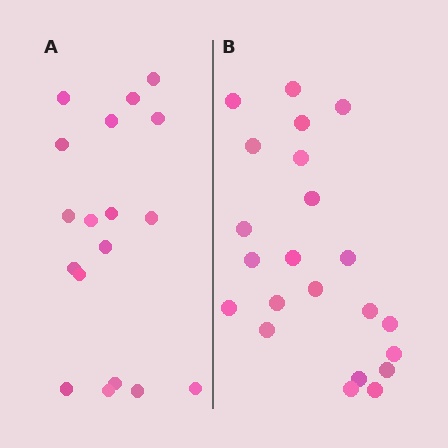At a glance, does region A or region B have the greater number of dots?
Region B (the right region) has more dots.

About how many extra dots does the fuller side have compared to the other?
Region B has about 4 more dots than region A.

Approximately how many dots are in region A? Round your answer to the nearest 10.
About 20 dots. (The exact count is 18, which rounds to 20.)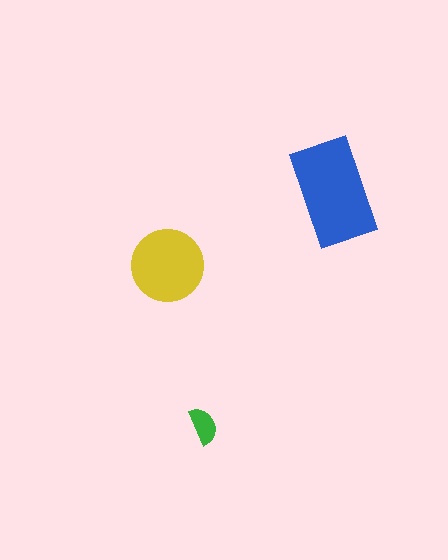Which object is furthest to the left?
The yellow circle is leftmost.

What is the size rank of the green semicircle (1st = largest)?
3rd.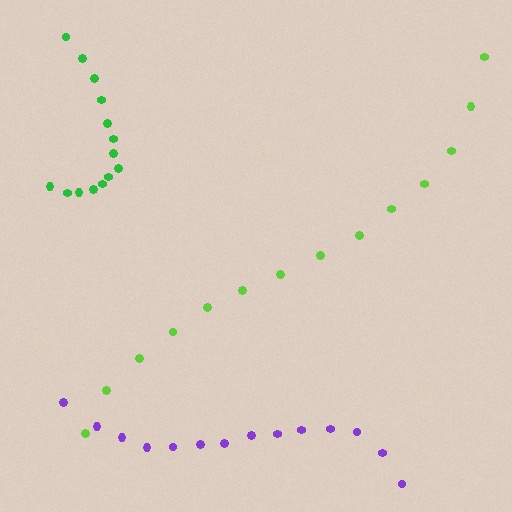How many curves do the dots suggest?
There are 3 distinct paths.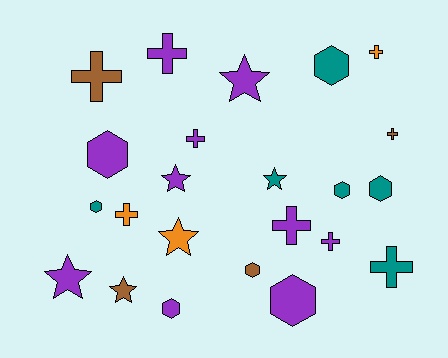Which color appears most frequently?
Purple, with 10 objects.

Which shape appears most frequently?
Cross, with 9 objects.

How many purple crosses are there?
There are 4 purple crosses.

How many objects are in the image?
There are 23 objects.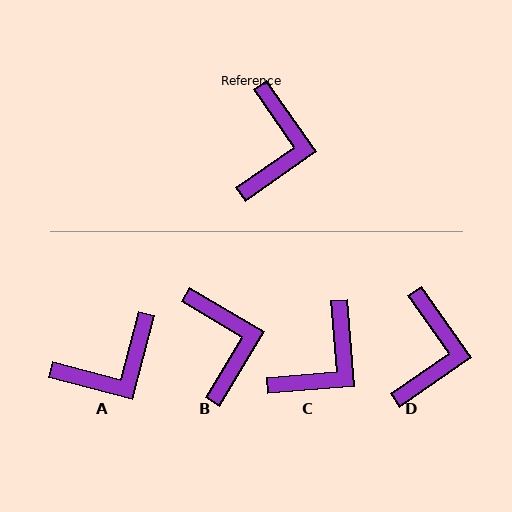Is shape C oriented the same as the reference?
No, it is off by about 30 degrees.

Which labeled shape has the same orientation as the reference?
D.